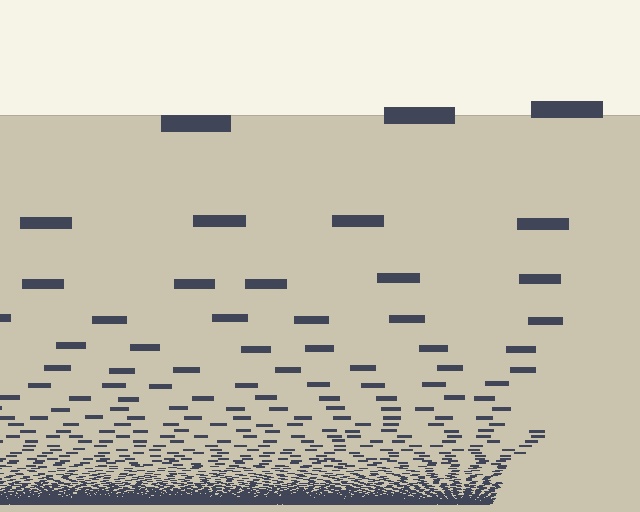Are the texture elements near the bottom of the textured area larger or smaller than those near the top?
Smaller. The gradient is inverted — elements near the bottom are smaller and denser.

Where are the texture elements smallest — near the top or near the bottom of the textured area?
Near the bottom.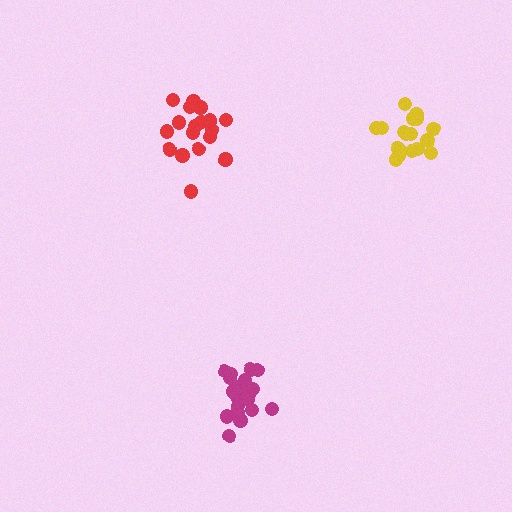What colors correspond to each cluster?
The clusters are colored: red, yellow, magenta.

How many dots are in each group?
Group 1: 19 dots, Group 2: 18 dots, Group 3: 19 dots (56 total).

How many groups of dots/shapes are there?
There are 3 groups.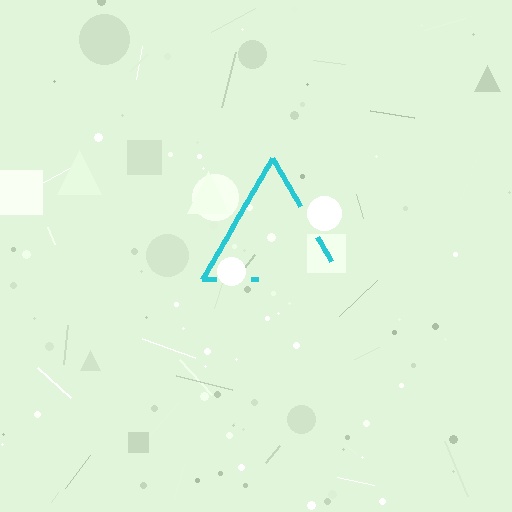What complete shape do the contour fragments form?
The contour fragments form a triangle.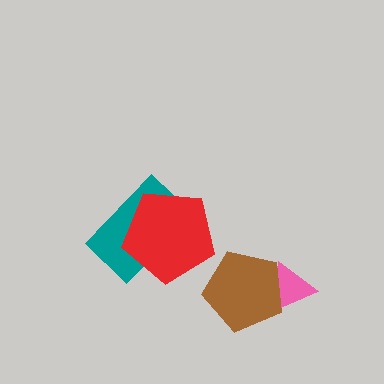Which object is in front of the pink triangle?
The brown pentagon is in front of the pink triangle.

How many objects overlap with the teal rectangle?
1 object overlaps with the teal rectangle.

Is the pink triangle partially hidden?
Yes, it is partially covered by another shape.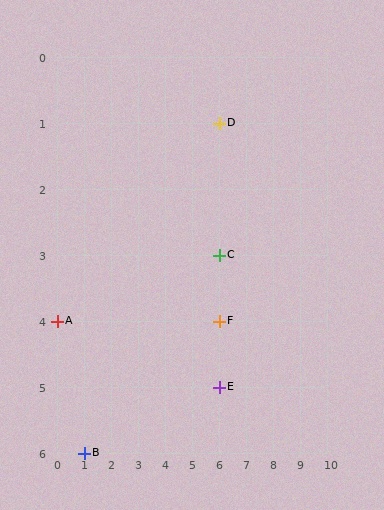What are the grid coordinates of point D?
Point D is at grid coordinates (6, 1).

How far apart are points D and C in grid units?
Points D and C are 2 rows apart.